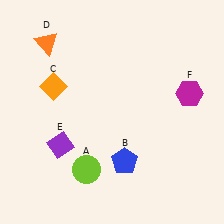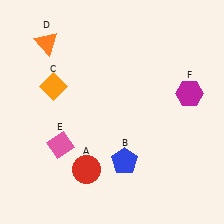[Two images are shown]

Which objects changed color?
A changed from lime to red. E changed from purple to pink.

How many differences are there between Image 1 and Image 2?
There are 2 differences between the two images.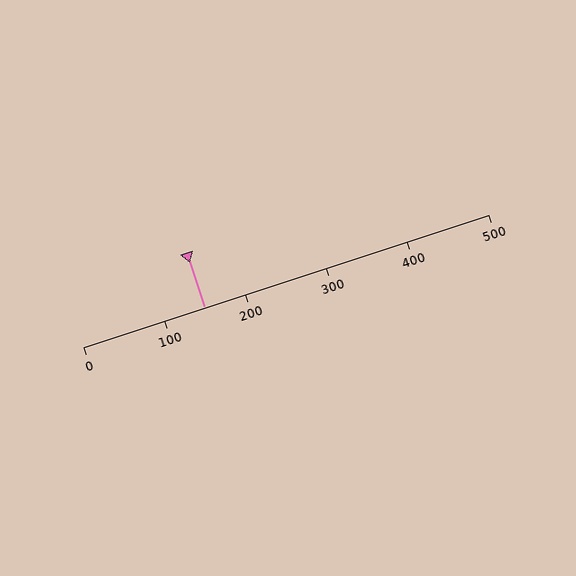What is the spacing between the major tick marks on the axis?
The major ticks are spaced 100 apart.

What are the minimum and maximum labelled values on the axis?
The axis runs from 0 to 500.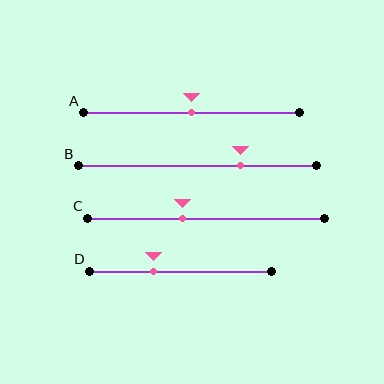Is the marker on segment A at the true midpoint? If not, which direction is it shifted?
Yes, the marker on segment A is at the true midpoint.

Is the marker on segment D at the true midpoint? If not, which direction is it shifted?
No, the marker on segment D is shifted to the left by about 15% of the segment length.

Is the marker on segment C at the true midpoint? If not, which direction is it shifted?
No, the marker on segment C is shifted to the left by about 10% of the segment length.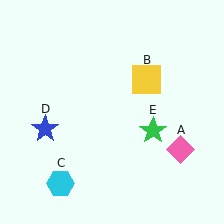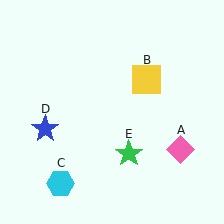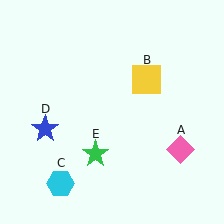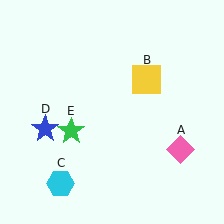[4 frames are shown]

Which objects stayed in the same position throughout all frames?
Pink diamond (object A) and yellow square (object B) and cyan hexagon (object C) and blue star (object D) remained stationary.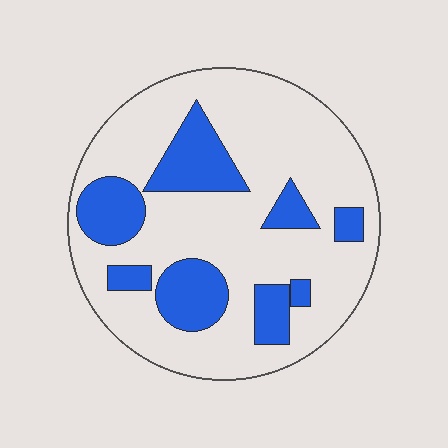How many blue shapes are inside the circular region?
8.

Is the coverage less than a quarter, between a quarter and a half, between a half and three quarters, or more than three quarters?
Between a quarter and a half.